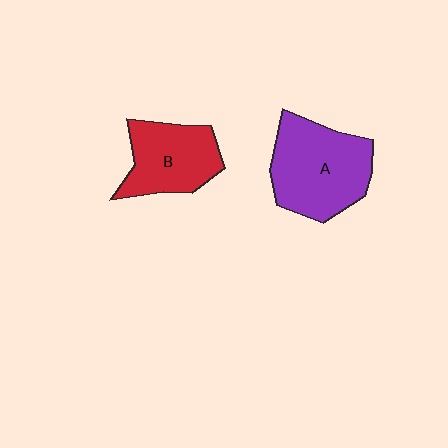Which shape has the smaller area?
Shape B (red).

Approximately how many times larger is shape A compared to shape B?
Approximately 1.3 times.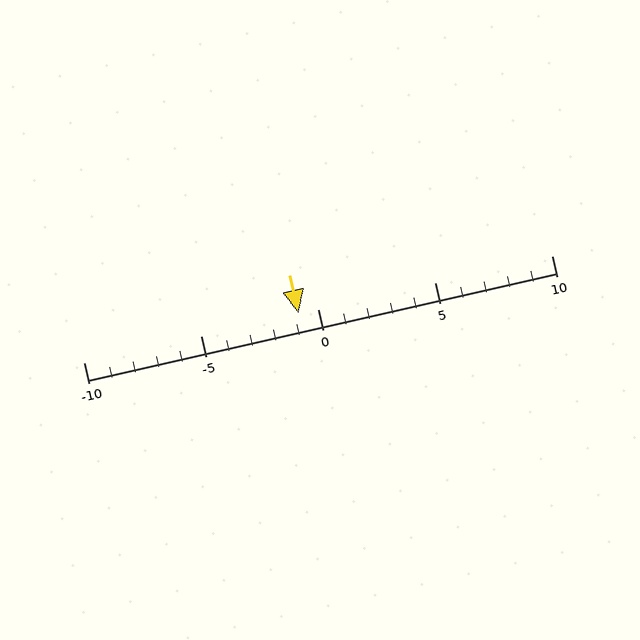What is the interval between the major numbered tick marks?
The major tick marks are spaced 5 units apart.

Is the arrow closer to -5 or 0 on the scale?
The arrow is closer to 0.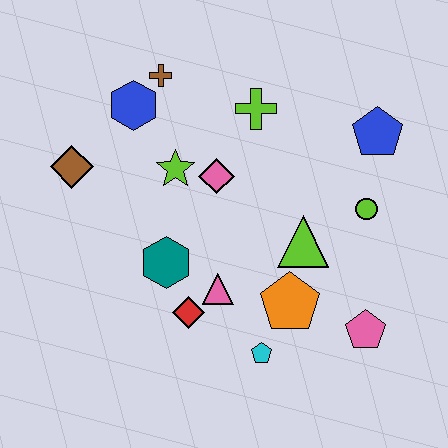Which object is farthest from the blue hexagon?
The pink pentagon is farthest from the blue hexagon.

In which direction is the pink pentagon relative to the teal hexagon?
The pink pentagon is to the right of the teal hexagon.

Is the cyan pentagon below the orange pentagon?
Yes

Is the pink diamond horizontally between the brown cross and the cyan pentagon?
Yes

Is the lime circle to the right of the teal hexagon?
Yes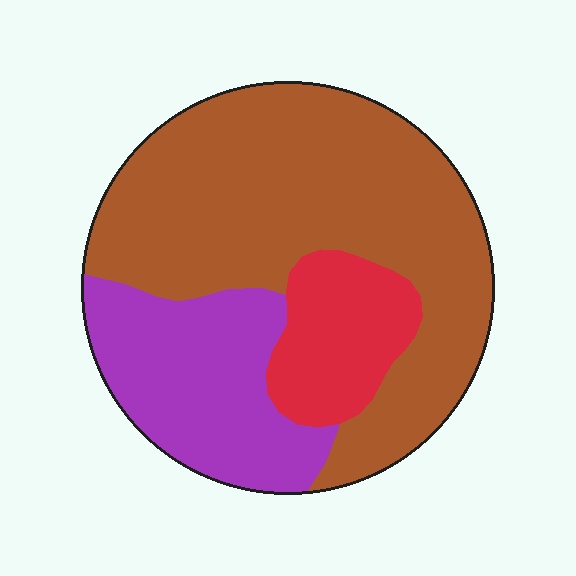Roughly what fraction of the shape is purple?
Purple covers 26% of the shape.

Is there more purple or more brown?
Brown.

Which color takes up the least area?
Red, at roughly 15%.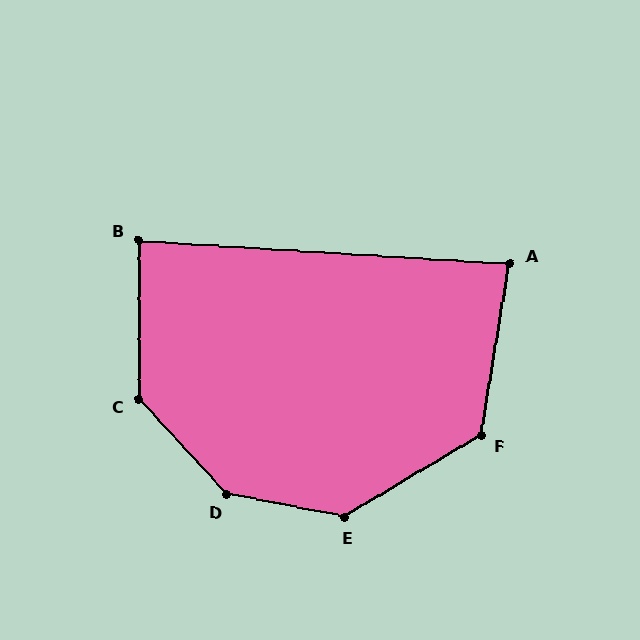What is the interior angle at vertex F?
Approximately 130 degrees (obtuse).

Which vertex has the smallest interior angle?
A, at approximately 84 degrees.